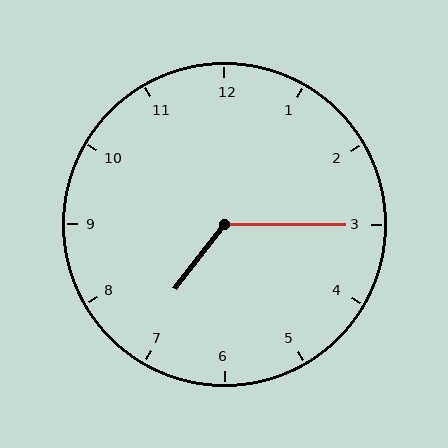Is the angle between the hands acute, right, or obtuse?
It is obtuse.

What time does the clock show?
7:15.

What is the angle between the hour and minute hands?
Approximately 128 degrees.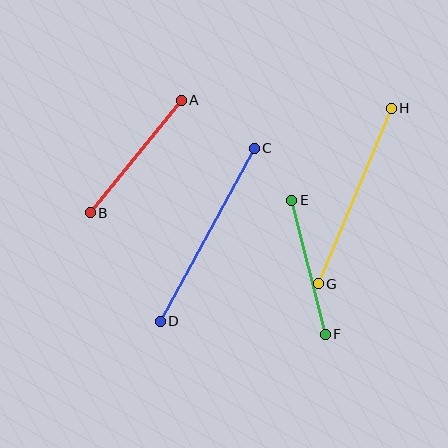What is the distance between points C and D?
The distance is approximately 196 pixels.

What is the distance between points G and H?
The distance is approximately 190 pixels.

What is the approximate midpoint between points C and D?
The midpoint is at approximately (207, 235) pixels.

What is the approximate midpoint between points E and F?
The midpoint is at approximately (309, 267) pixels.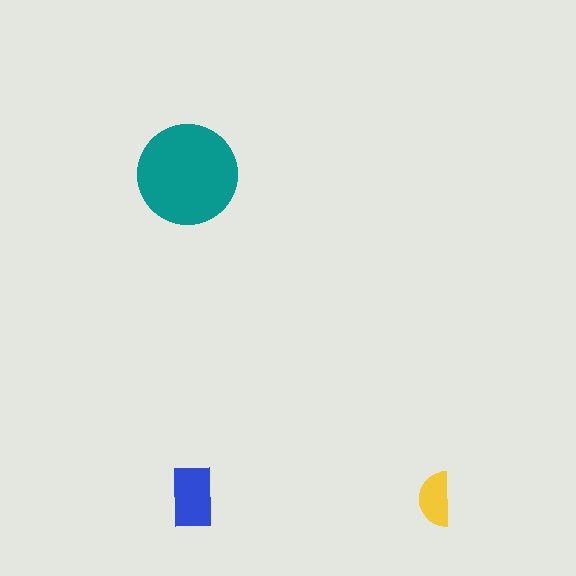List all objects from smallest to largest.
The yellow semicircle, the blue rectangle, the teal circle.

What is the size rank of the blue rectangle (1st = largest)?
2nd.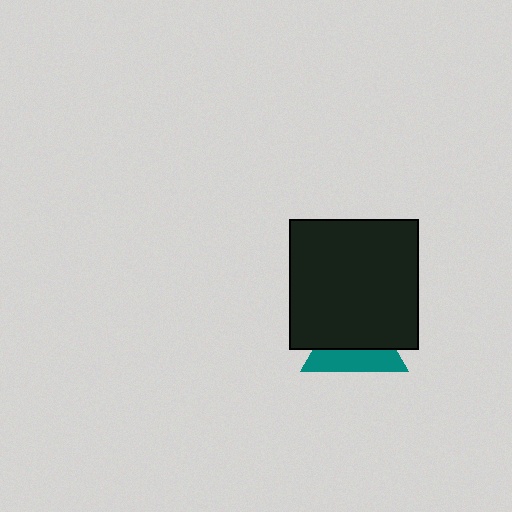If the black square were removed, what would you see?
You would see the complete teal triangle.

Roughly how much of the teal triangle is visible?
A small part of it is visible (roughly 41%).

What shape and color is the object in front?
The object in front is a black square.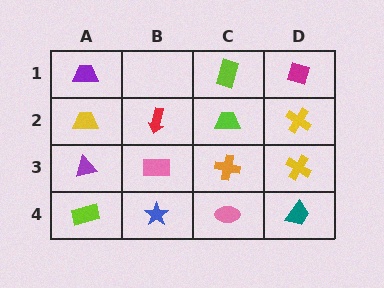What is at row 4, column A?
A lime rectangle.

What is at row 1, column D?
A magenta diamond.